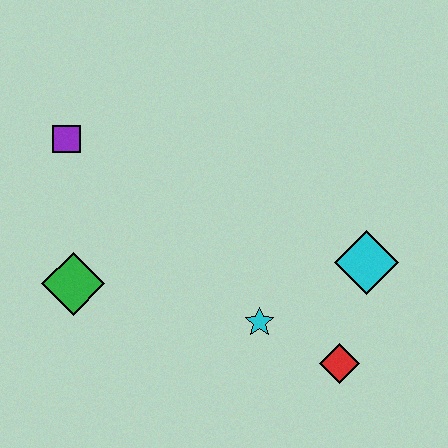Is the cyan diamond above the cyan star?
Yes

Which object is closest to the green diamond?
The purple square is closest to the green diamond.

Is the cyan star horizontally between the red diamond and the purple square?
Yes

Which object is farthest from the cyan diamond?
The purple square is farthest from the cyan diamond.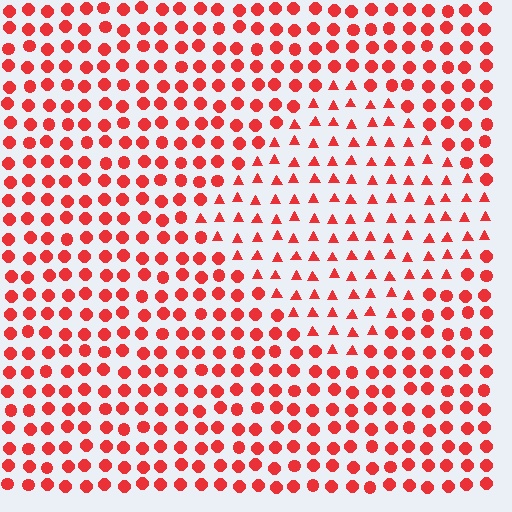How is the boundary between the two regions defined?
The boundary is defined by a change in element shape: triangles inside vs. circles outside. All elements share the same color and spacing.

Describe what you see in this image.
The image is filled with small red elements arranged in a uniform grid. A diamond-shaped region contains triangles, while the surrounding area contains circles. The boundary is defined purely by the change in element shape.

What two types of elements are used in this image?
The image uses triangles inside the diamond region and circles outside it.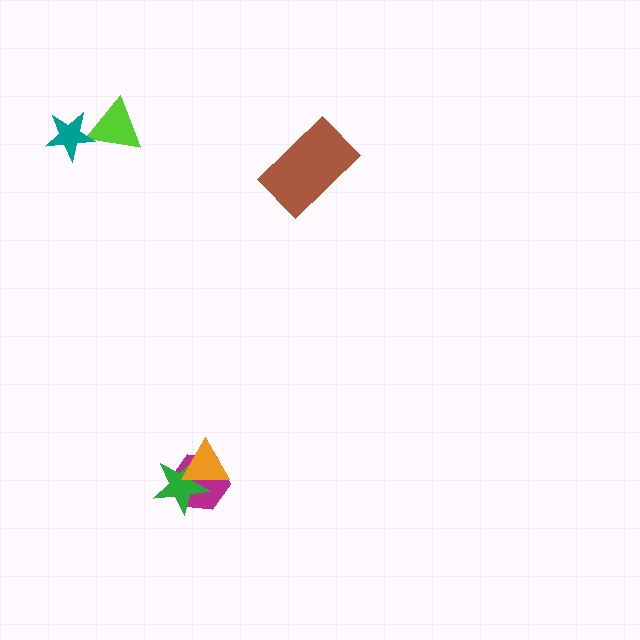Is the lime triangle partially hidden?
Yes, it is partially covered by another shape.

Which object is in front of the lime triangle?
The teal star is in front of the lime triangle.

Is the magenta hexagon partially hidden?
Yes, it is partially covered by another shape.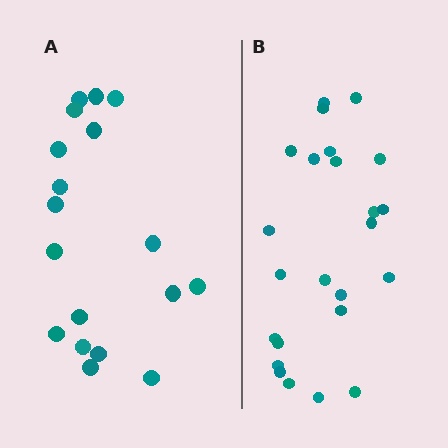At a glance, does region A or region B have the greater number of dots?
Region B (the right region) has more dots.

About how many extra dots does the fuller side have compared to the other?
Region B has about 6 more dots than region A.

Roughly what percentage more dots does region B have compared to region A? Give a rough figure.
About 35% more.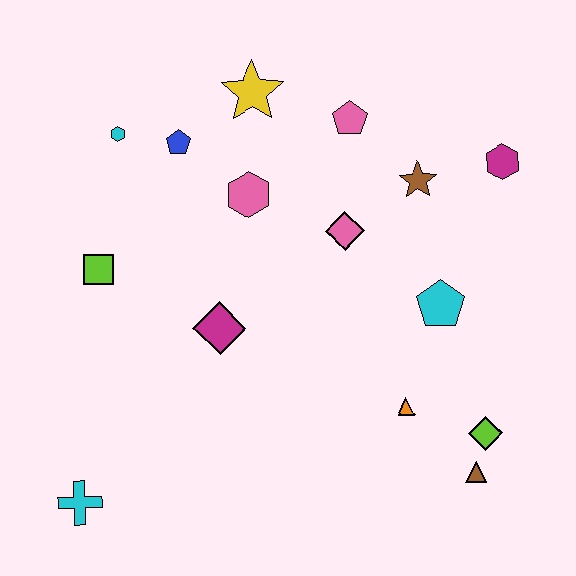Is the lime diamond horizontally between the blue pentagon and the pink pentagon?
No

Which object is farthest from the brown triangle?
The cyan hexagon is farthest from the brown triangle.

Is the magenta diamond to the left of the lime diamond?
Yes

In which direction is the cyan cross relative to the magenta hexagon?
The cyan cross is to the left of the magenta hexagon.